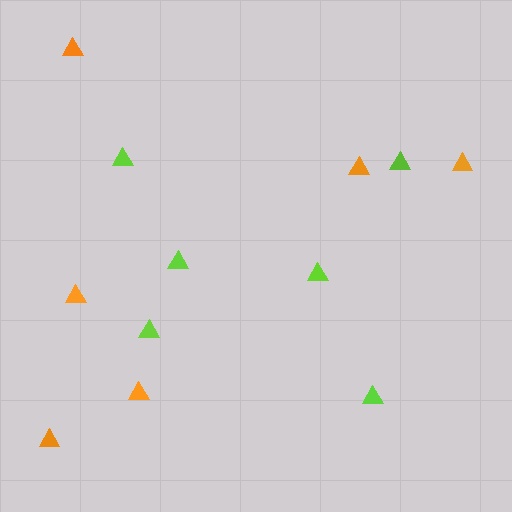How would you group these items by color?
There are 2 groups: one group of orange triangles (6) and one group of lime triangles (6).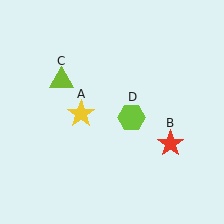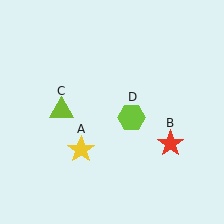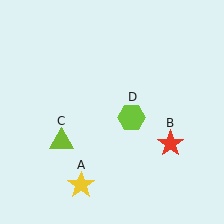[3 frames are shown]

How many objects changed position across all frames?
2 objects changed position: yellow star (object A), lime triangle (object C).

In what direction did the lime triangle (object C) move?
The lime triangle (object C) moved down.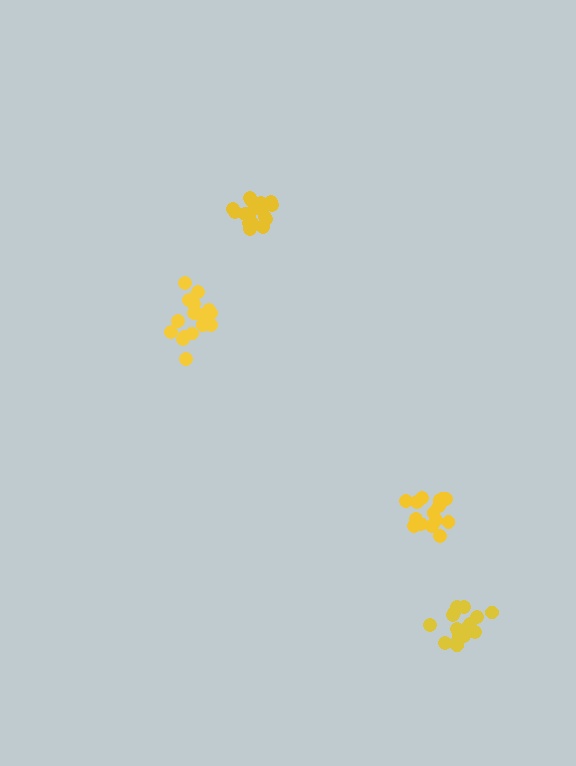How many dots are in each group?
Group 1: 18 dots, Group 2: 15 dots, Group 3: 17 dots, Group 4: 18 dots (68 total).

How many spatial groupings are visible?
There are 4 spatial groupings.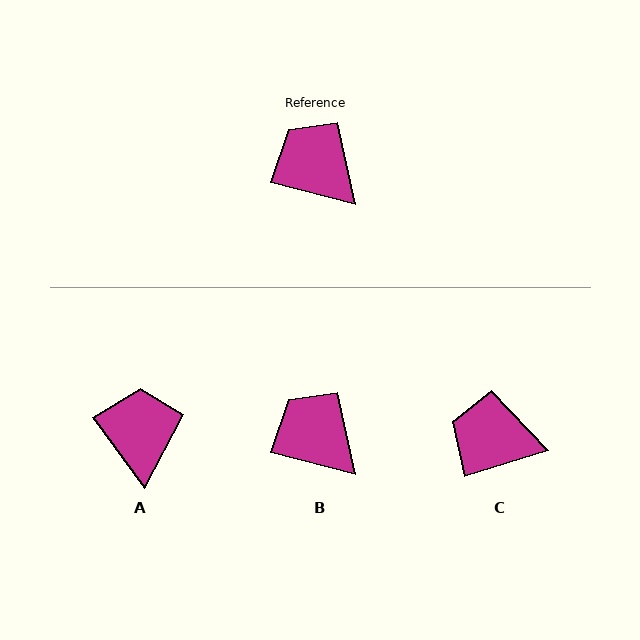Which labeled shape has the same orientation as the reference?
B.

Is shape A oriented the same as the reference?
No, it is off by about 40 degrees.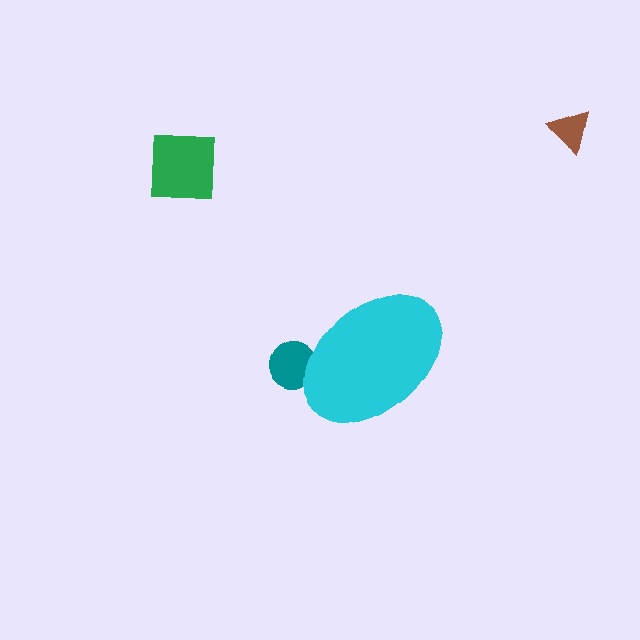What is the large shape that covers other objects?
A cyan ellipse.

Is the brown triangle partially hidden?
No, the brown triangle is fully visible.